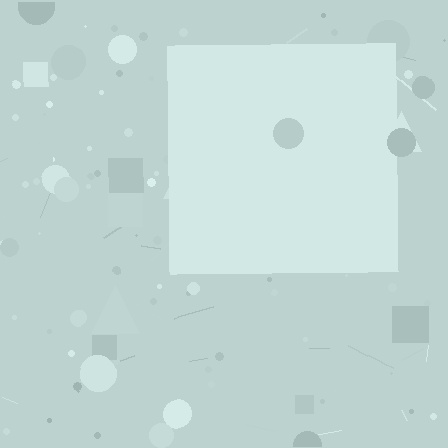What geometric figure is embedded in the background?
A square is embedded in the background.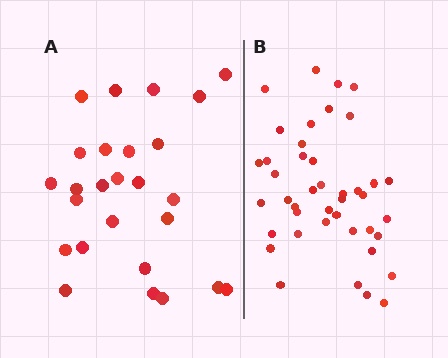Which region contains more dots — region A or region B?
Region B (the right region) has more dots.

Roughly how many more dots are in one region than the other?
Region B has approximately 15 more dots than region A.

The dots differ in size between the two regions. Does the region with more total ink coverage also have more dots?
No. Region A has more total ink coverage because its dots are larger, but region B actually contains more individual dots. Total area can be misleading — the number of items is what matters here.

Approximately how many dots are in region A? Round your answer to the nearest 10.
About 30 dots. (The exact count is 26, which rounds to 30.)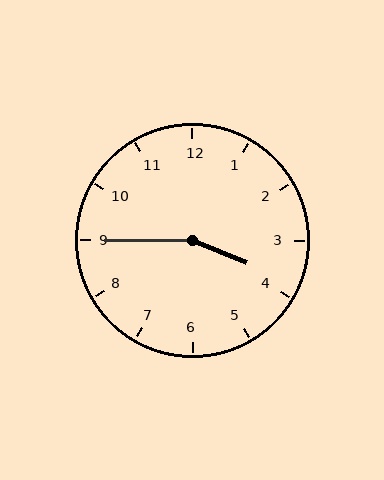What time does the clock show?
3:45.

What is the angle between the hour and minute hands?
Approximately 158 degrees.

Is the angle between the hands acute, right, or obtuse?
It is obtuse.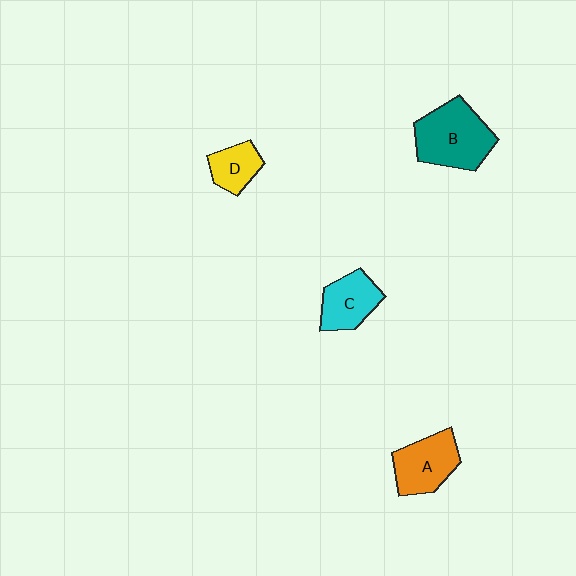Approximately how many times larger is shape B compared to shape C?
Approximately 1.6 times.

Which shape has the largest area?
Shape B (teal).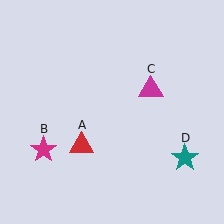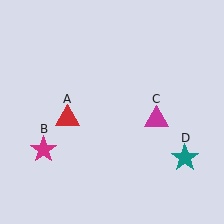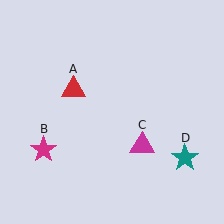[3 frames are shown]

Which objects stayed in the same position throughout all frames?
Magenta star (object B) and teal star (object D) remained stationary.